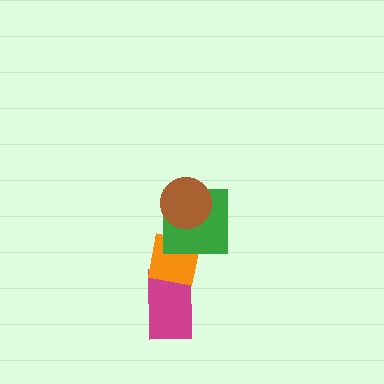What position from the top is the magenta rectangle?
The magenta rectangle is 4th from the top.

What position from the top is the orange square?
The orange square is 3rd from the top.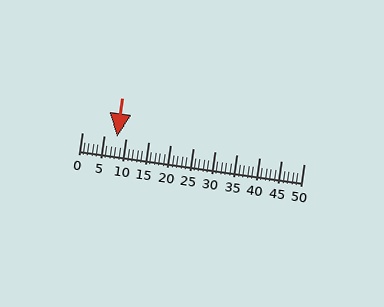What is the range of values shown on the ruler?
The ruler shows values from 0 to 50.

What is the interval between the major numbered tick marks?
The major tick marks are spaced 5 units apart.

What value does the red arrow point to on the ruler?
The red arrow points to approximately 8.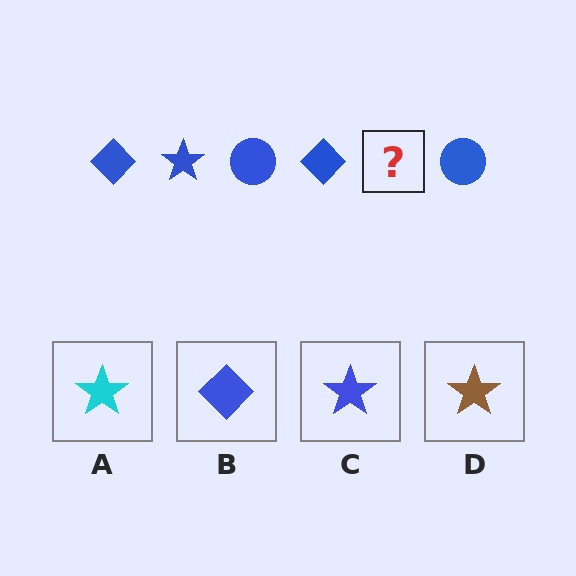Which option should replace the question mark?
Option C.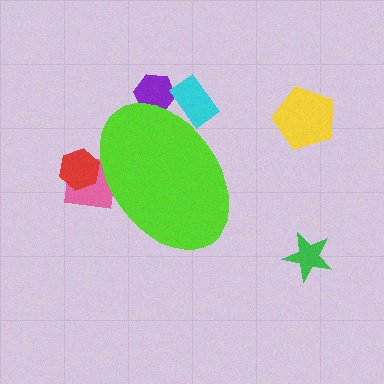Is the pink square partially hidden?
Yes, the pink square is partially hidden behind the lime ellipse.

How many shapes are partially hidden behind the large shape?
4 shapes are partially hidden.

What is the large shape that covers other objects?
A lime ellipse.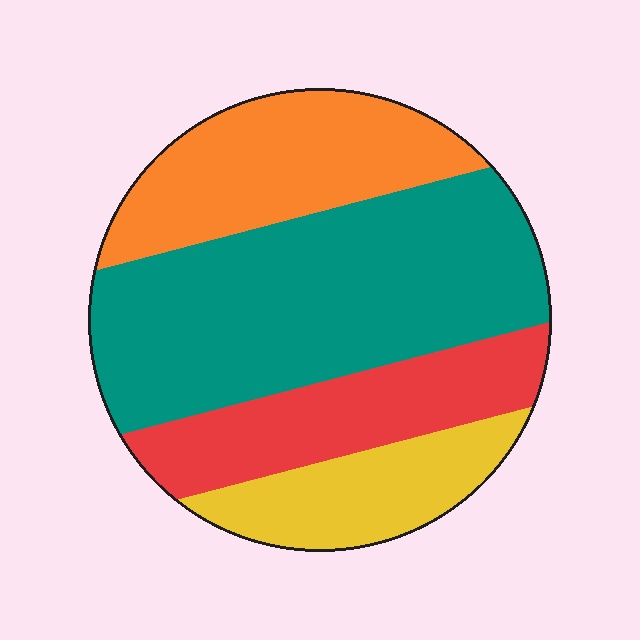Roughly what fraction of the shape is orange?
Orange takes up less than a quarter of the shape.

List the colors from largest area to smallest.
From largest to smallest: teal, orange, red, yellow.